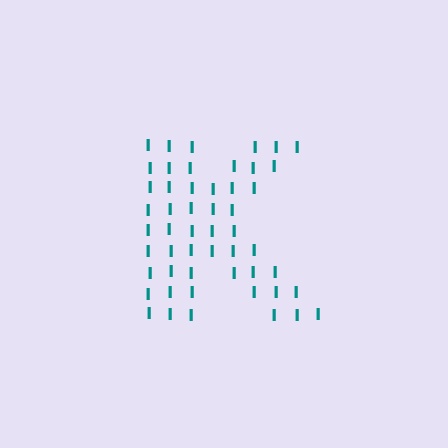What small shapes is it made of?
It is made of small letter I's.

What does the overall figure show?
The overall figure shows the letter K.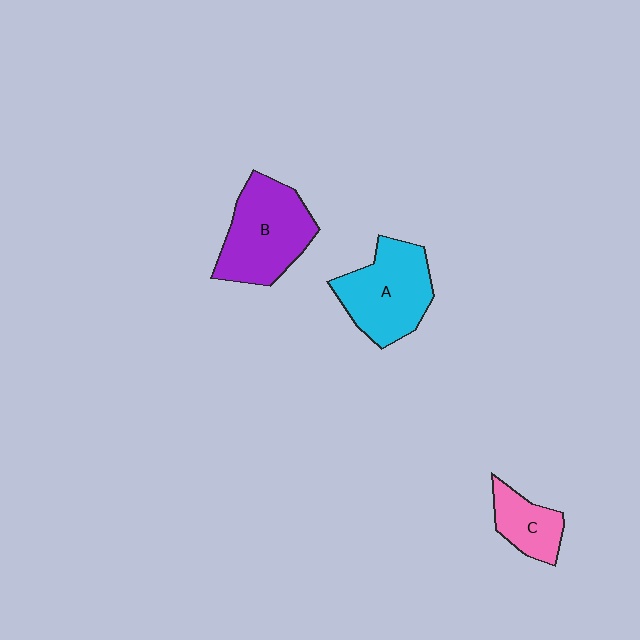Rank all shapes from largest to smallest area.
From largest to smallest: B (purple), A (cyan), C (pink).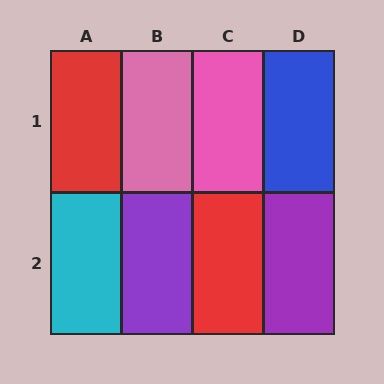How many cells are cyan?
1 cell is cyan.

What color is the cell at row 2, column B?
Purple.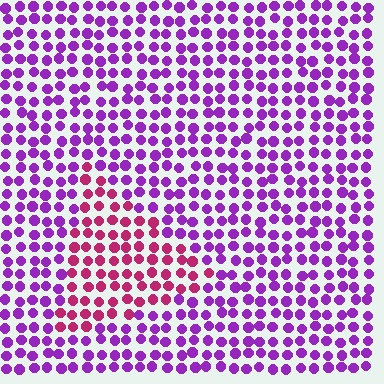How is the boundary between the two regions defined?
The boundary is defined purely by a slight shift in hue (about 47 degrees). Spacing, size, and orientation are identical on both sides.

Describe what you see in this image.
The image is filled with small purple elements in a uniform arrangement. A triangle-shaped region is visible where the elements are tinted to a slightly different hue, forming a subtle color boundary.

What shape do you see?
I see a triangle.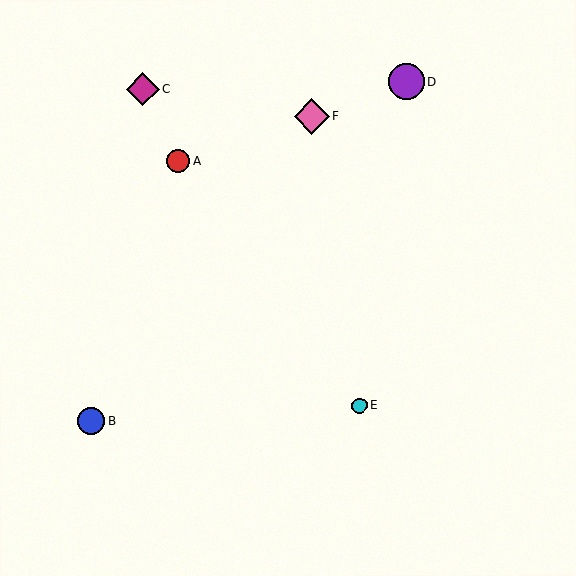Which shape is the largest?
The purple circle (labeled D) is the largest.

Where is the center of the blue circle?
The center of the blue circle is at (91, 421).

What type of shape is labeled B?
Shape B is a blue circle.